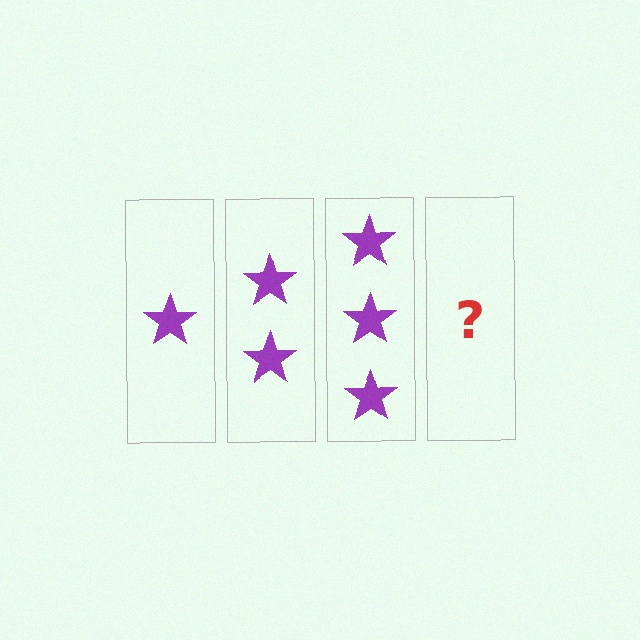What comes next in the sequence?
The next element should be 4 stars.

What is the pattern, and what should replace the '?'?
The pattern is that each step adds one more star. The '?' should be 4 stars.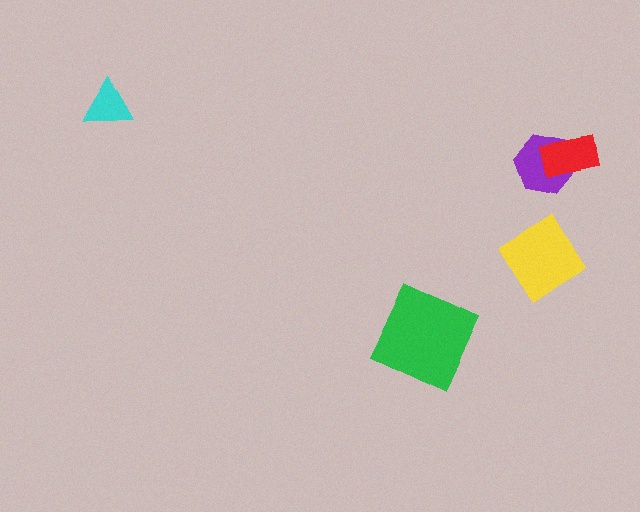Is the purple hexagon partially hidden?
Yes, it is partially covered by another shape.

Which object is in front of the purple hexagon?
The red rectangle is in front of the purple hexagon.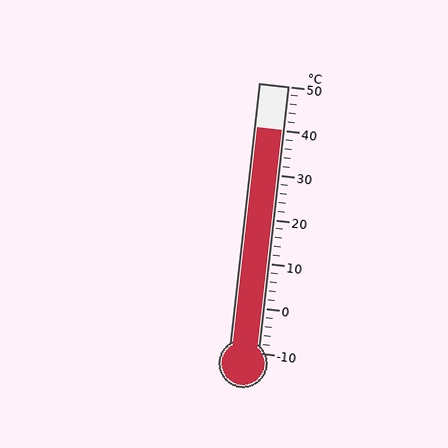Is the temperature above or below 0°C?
The temperature is above 0°C.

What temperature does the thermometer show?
The thermometer shows approximately 40°C.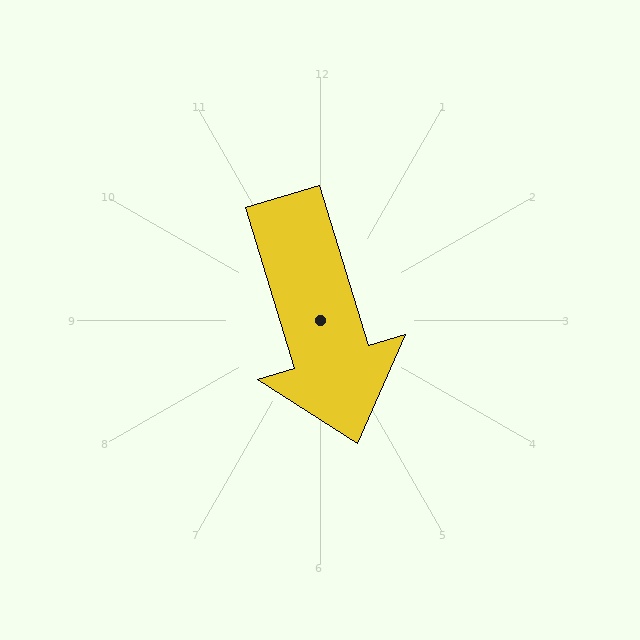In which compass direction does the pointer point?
South.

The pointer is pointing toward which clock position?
Roughly 5 o'clock.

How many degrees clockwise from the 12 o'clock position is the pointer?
Approximately 163 degrees.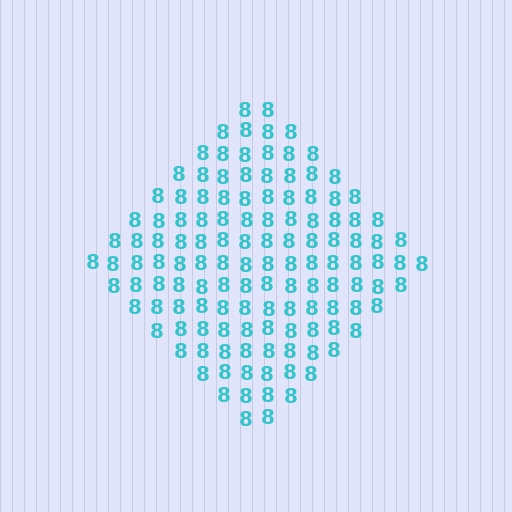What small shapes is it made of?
It is made of small digit 8's.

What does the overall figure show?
The overall figure shows a diamond.